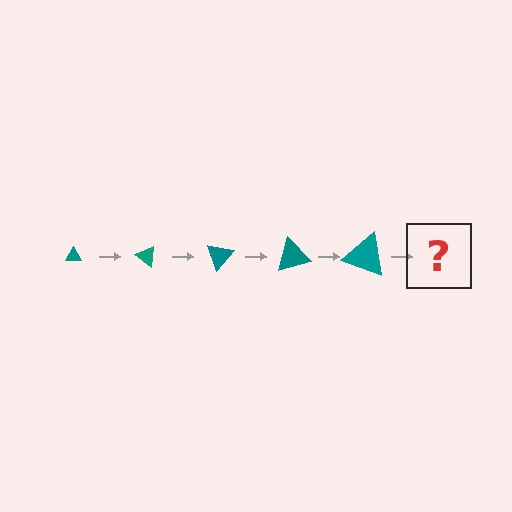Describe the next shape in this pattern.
It should be a triangle, larger than the previous one and rotated 175 degrees from the start.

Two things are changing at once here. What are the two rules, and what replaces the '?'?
The two rules are that the triangle grows larger each step and it rotates 35 degrees each step. The '?' should be a triangle, larger than the previous one and rotated 175 degrees from the start.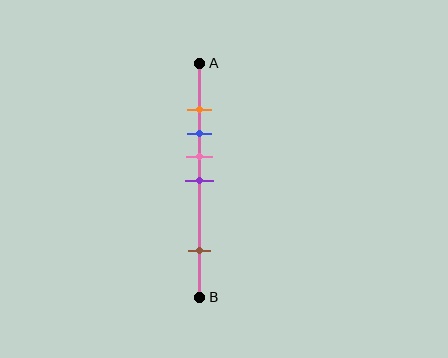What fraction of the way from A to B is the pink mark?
The pink mark is approximately 40% (0.4) of the way from A to B.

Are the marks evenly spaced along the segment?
No, the marks are not evenly spaced.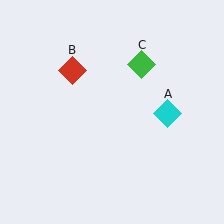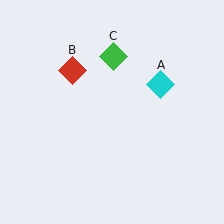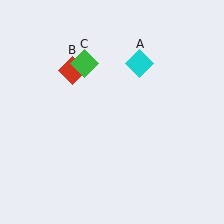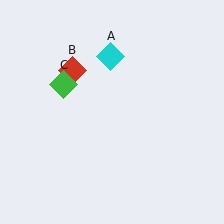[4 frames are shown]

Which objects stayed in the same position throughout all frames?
Red diamond (object B) remained stationary.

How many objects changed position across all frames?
2 objects changed position: cyan diamond (object A), green diamond (object C).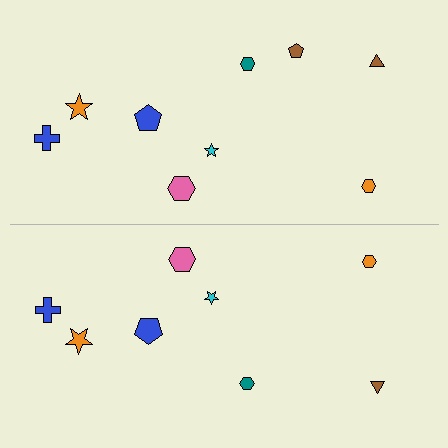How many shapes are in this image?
There are 17 shapes in this image.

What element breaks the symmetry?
A brown pentagon is missing from the bottom side.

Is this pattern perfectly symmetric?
No, the pattern is not perfectly symmetric. A brown pentagon is missing from the bottom side.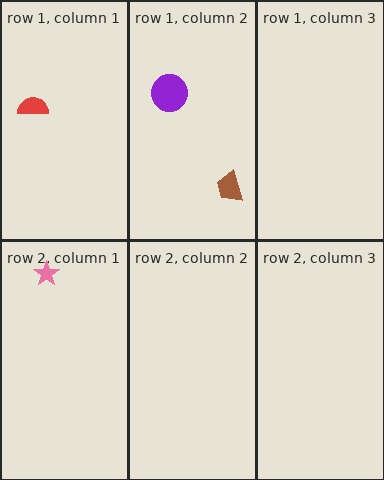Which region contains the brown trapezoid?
The row 1, column 2 region.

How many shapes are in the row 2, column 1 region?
1.